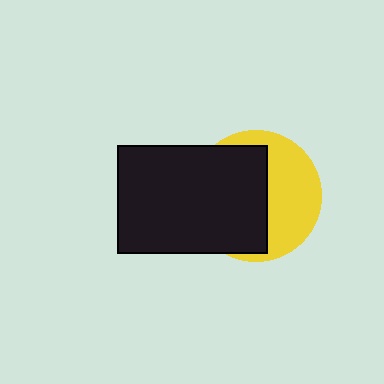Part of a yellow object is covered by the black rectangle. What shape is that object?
It is a circle.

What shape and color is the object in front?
The object in front is a black rectangle.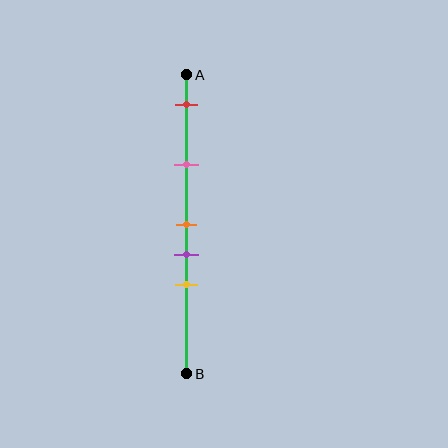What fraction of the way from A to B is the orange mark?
The orange mark is approximately 50% (0.5) of the way from A to B.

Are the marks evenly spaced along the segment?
No, the marks are not evenly spaced.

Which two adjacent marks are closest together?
The orange and purple marks are the closest adjacent pair.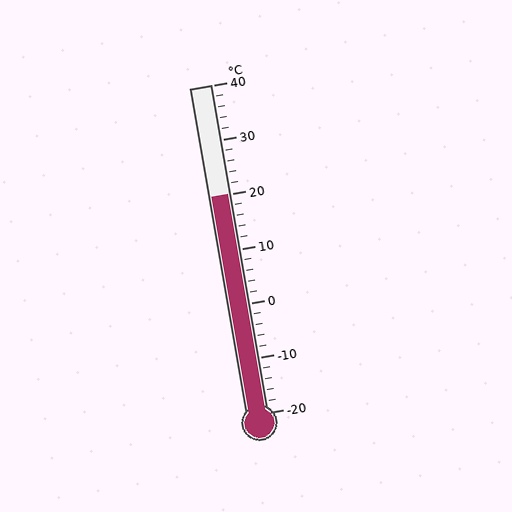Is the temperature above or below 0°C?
The temperature is above 0°C.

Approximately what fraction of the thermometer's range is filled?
The thermometer is filled to approximately 65% of its range.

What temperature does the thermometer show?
The thermometer shows approximately 20°C.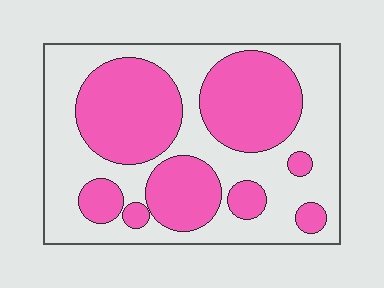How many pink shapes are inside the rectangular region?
8.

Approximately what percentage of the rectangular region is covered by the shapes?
Approximately 45%.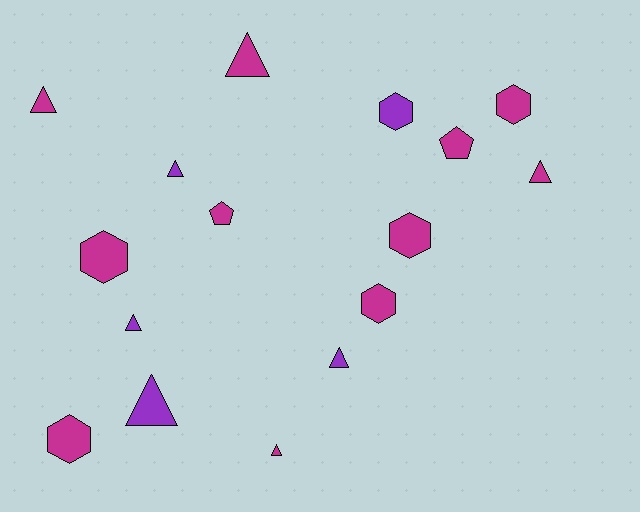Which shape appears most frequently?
Triangle, with 8 objects.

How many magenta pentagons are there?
There are 2 magenta pentagons.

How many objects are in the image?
There are 16 objects.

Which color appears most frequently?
Magenta, with 11 objects.